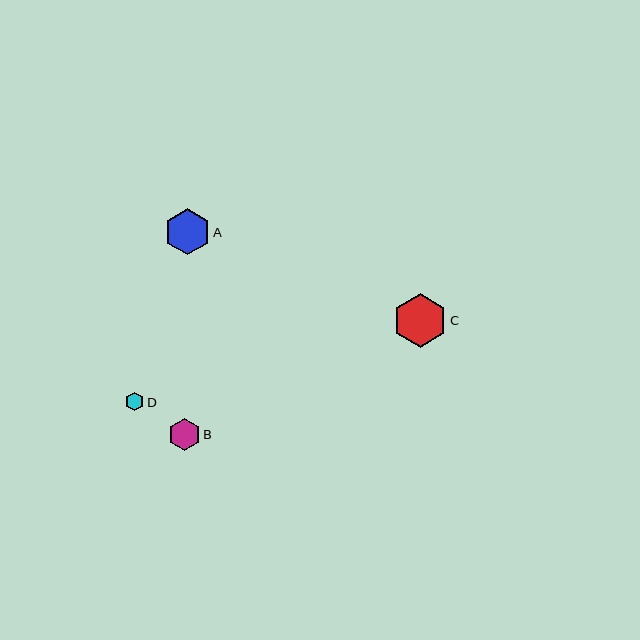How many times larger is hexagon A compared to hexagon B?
Hexagon A is approximately 1.4 times the size of hexagon B.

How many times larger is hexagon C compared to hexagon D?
Hexagon C is approximately 2.9 times the size of hexagon D.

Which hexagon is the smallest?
Hexagon D is the smallest with a size of approximately 18 pixels.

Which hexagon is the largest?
Hexagon C is the largest with a size of approximately 54 pixels.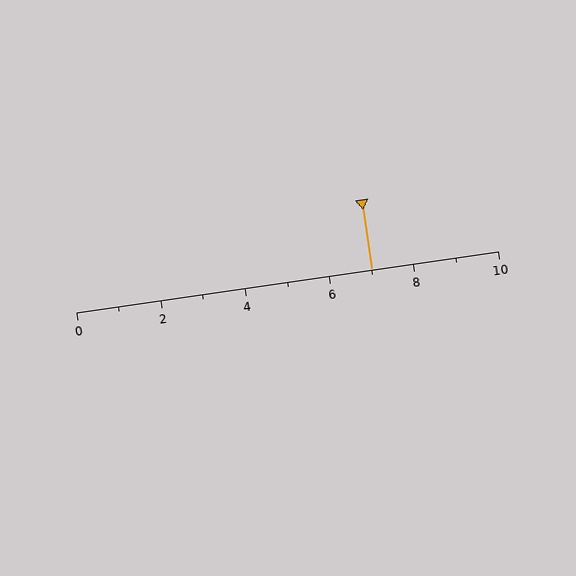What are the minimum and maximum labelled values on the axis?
The axis runs from 0 to 10.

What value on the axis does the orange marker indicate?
The marker indicates approximately 7.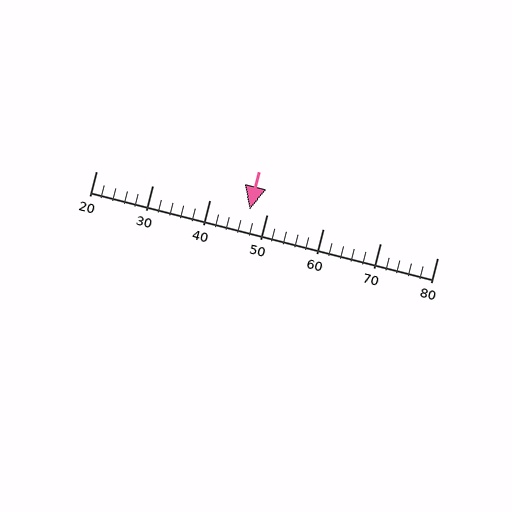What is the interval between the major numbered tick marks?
The major tick marks are spaced 10 units apart.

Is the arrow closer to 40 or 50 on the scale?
The arrow is closer to 50.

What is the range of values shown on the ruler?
The ruler shows values from 20 to 80.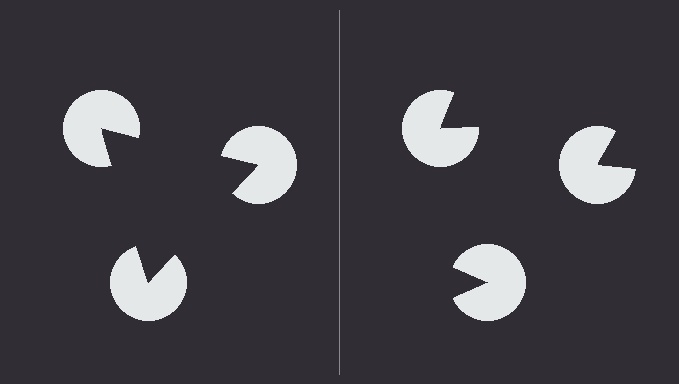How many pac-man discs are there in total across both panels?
6 — 3 on each side.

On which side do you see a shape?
An illusory triangle appears on the left side. On the right side the wedge cuts are rotated, so no coherent shape forms.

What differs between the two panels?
The pac-man discs are positioned identically on both sides; only the wedge orientations differ. On the left they align to a triangle; on the right they are misaligned.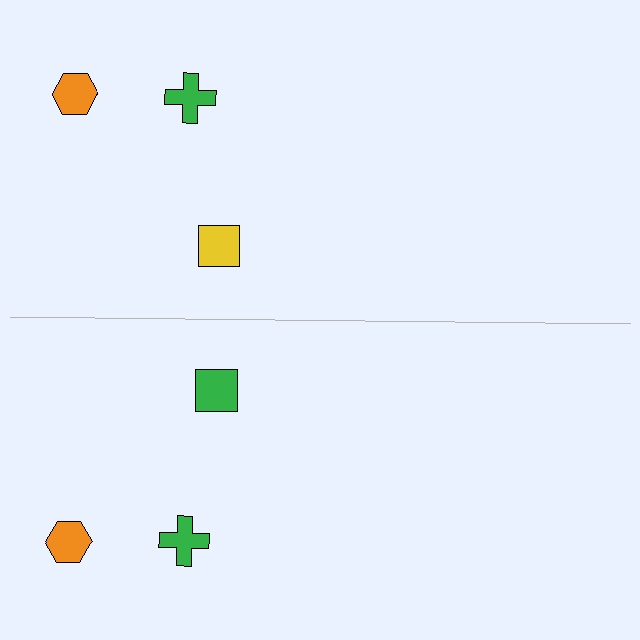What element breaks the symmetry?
The green square on the bottom side breaks the symmetry — its mirror counterpart is yellow.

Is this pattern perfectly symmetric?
No, the pattern is not perfectly symmetric. The green square on the bottom side breaks the symmetry — its mirror counterpart is yellow.